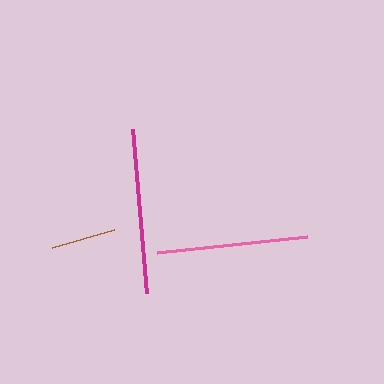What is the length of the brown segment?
The brown segment is approximately 65 pixels long.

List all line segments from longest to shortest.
From longest to shortest: magenta, pink, brown.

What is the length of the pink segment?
The pink segment is approximately 151 pixels long.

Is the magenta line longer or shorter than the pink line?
The magenta line is longer than the pink line.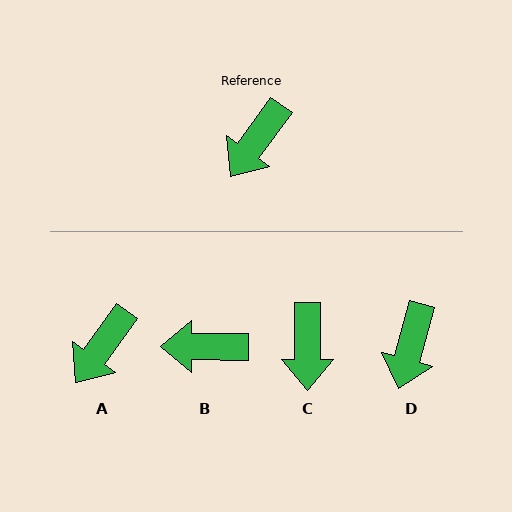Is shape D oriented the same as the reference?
No, it is off by about 20 degrees.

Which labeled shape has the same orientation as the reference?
A.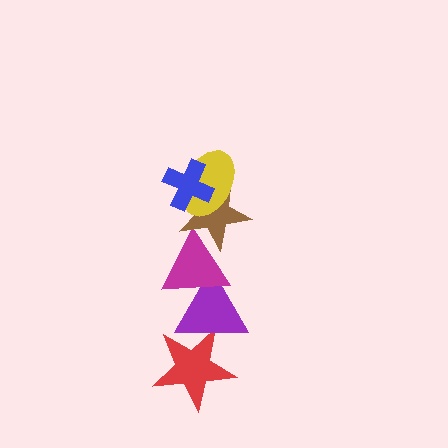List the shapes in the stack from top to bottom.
From top to bottom: the blue cross, the yellow ellipse, the brown star, the magenta triangle, the purple triangle, the red star.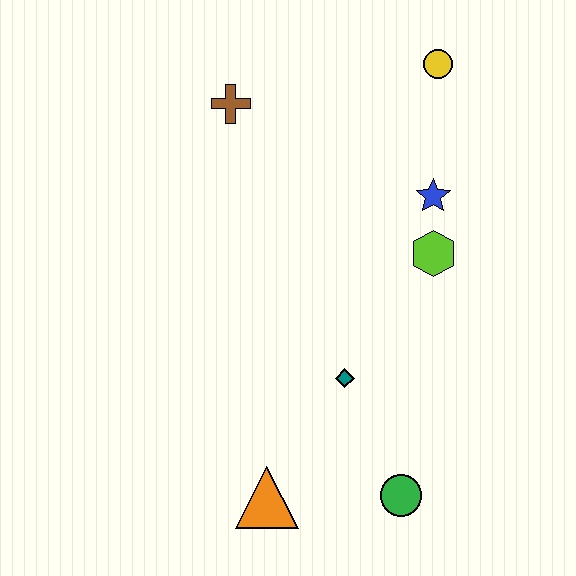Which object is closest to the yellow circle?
The blue star is closest to the yellow circle.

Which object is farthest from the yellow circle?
The orange triangle is farthest from the yellow circle.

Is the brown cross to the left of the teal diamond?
Yes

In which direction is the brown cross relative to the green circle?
The brown cross is above the green circle.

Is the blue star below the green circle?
No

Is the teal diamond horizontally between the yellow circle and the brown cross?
Yes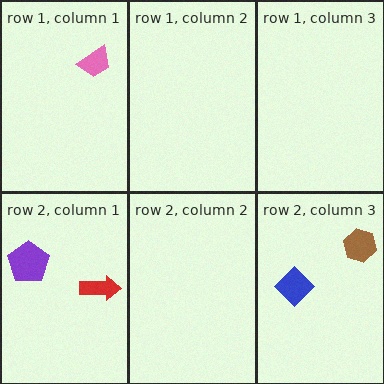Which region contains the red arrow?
The row 2, column 1 region.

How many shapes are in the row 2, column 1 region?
2.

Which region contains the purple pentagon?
The row 2, column 1 region.